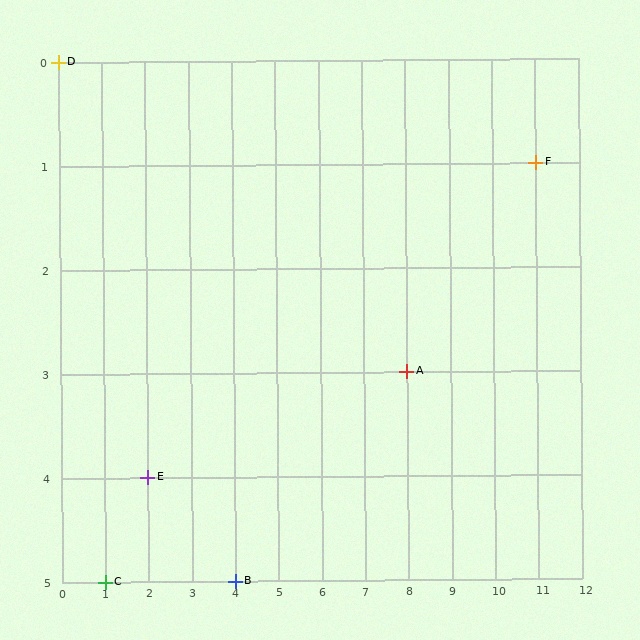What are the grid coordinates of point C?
Point C is at grid coordinates (1, 5).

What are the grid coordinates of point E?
Point E is at grid coordinates (2, 4).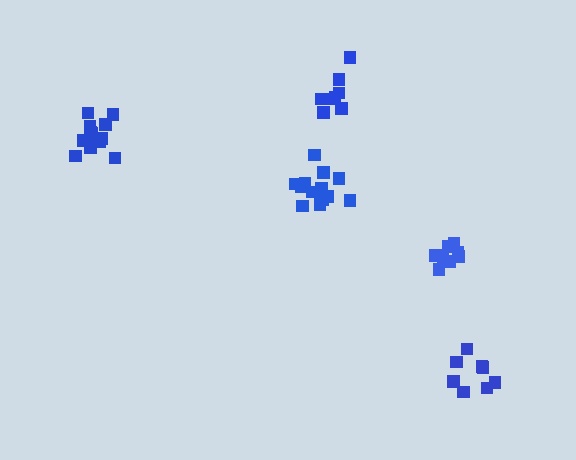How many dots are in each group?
Group 1: 14 dots, Group 2: 8 dots, Group 3: 8 dots, Group 4: 14 dots, Group 5: 8 dots (52 total).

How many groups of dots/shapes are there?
There are 5 groups.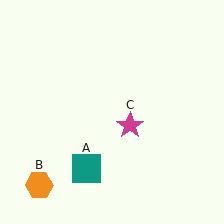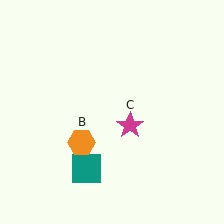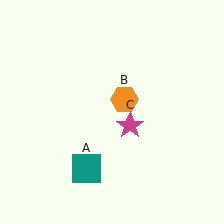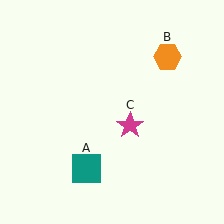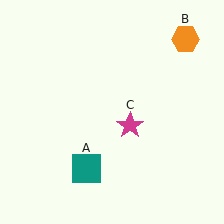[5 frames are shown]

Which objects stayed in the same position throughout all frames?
Teal square (object A) and magenta star (object C) remained stationary.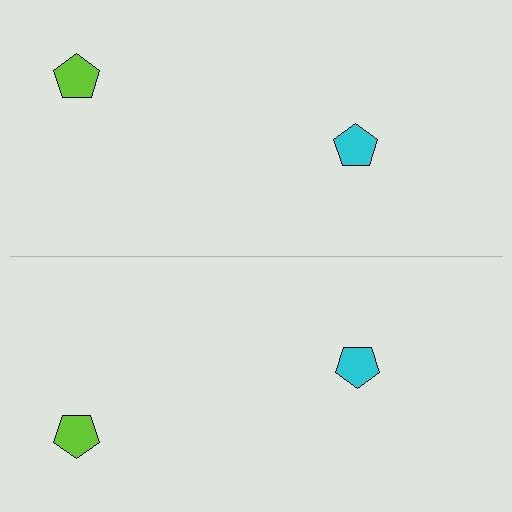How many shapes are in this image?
There are 4 shapes in this image.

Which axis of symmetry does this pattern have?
The pattern has a horizontal axis of symmetry running through the center of the image.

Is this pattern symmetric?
Yes, this pattern has bilateral (reflection) symmetry.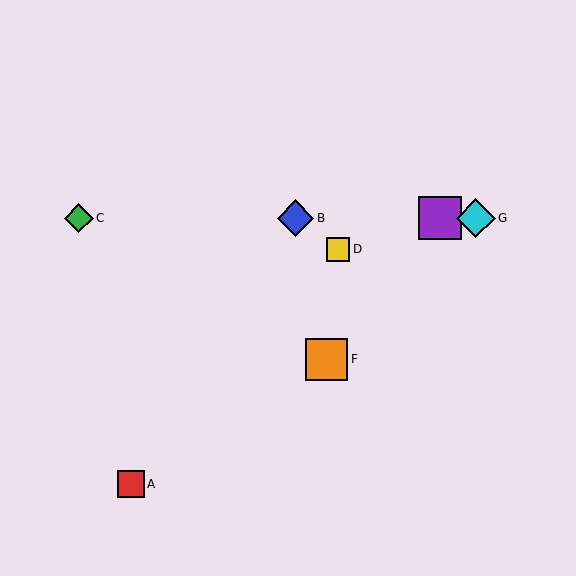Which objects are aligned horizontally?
Objects B, C, E, G are aligned horizontally.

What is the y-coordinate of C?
Object C is at y≈218.